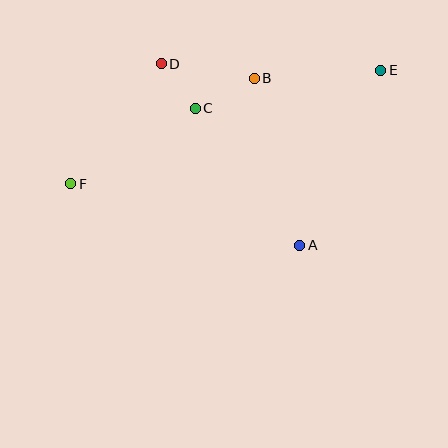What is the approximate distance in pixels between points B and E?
The distance between B and E is approximately 127 pixels.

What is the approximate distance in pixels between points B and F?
The distance between B and F is approximately 211 pixels.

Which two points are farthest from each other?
Points E and F are farthest from each other.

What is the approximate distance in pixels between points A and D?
The distance between A and D is approximately 228 pixels.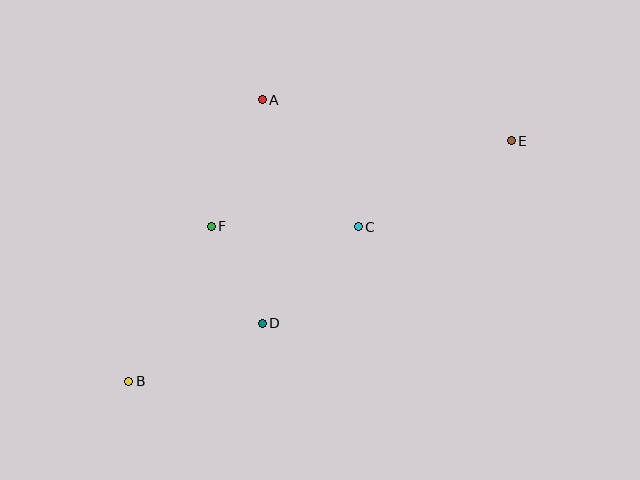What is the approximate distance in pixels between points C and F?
The distance between C and F is approximately 147 pixels.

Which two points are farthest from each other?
Points B and E are farthest from each other.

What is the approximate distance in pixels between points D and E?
The distance between D and E is approximately 309 pixels.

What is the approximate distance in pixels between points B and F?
The distance between B and F is approximately 175 pixels.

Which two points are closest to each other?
Points D and F are closest to each other.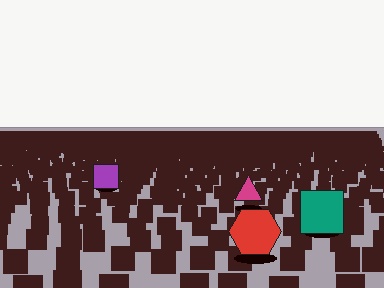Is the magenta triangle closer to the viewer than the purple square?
Yes. The magenta triangle is closer — you can tell from the texture gradient: the ground texture is coarser near it.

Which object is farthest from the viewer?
The purple square is farthest from the viewer. It appears smaller and the ground texture around it is denser.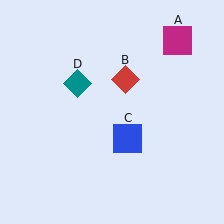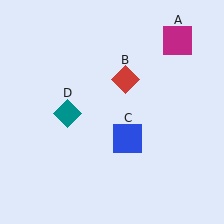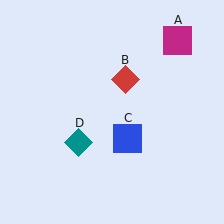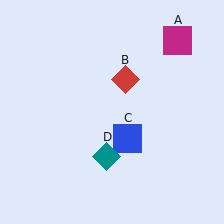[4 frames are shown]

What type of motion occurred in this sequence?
The teal diamond (object D) rotated counterclockwise around the center of the scene.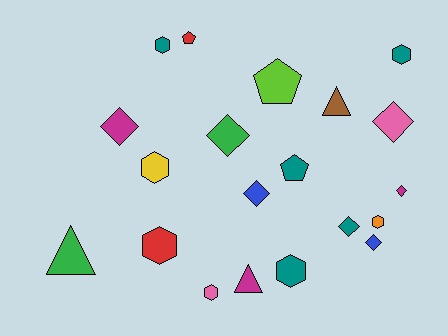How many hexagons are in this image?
There are 7 hexagons.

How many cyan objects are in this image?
There are no cyan objects.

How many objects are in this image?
There are 20 objects.